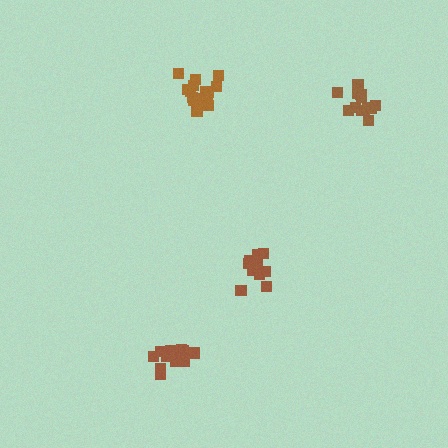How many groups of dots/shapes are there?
There are 4 groups.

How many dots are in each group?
Group 1: 14 dots, Group 2: 15 dots, Group 3: 16 dots, Group 4: 11 dots (56 total).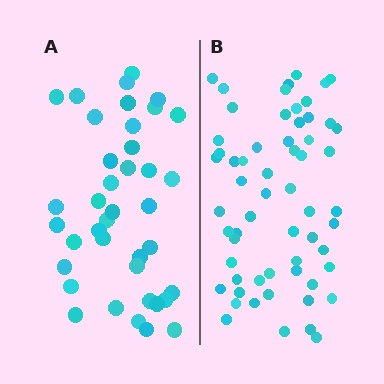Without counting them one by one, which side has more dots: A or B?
Region B (the right region) has more dots.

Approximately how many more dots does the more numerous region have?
Region B has approximately 20 more dots than region A.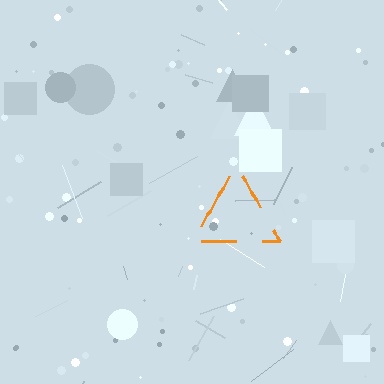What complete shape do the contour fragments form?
The contour fragments form a triangle.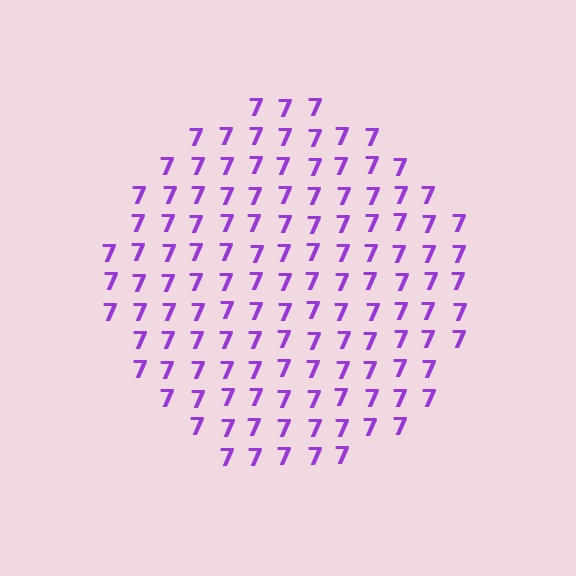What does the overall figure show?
The overall figure shows a circle.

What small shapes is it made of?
It is made of small digit 7's.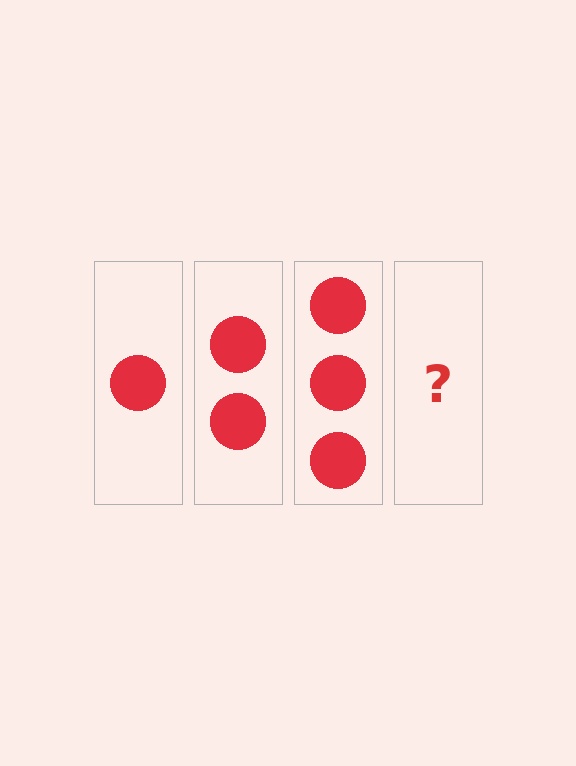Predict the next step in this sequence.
The next step is 4 circles.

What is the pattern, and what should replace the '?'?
The pattern is that each step adds one more circle. The '?' should be 4 circles.